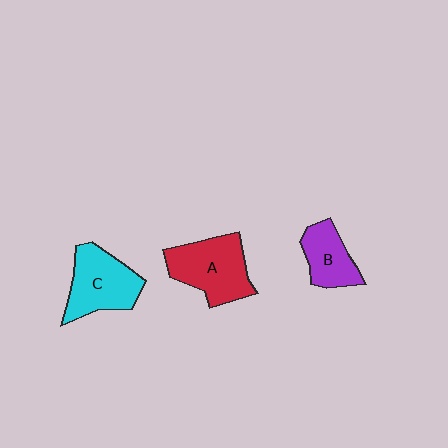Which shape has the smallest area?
Shape B (purple).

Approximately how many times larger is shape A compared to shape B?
Approximately 1.6 times.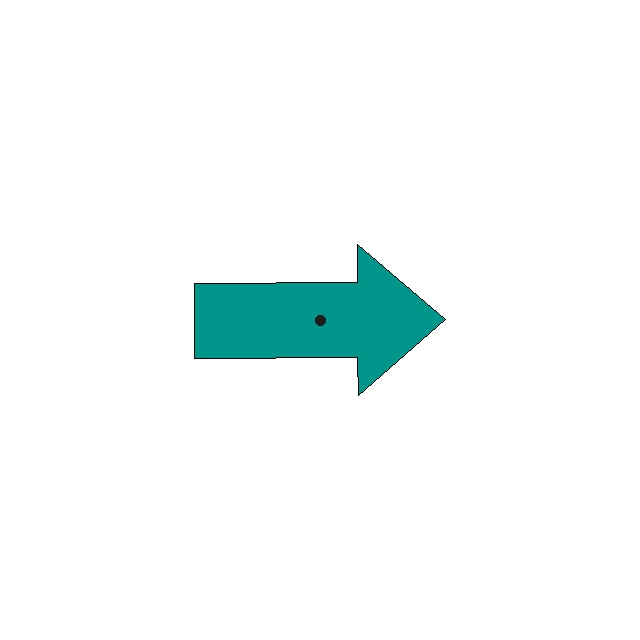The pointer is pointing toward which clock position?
Roughly 3 o'clock.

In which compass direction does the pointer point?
East.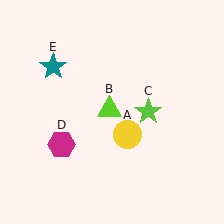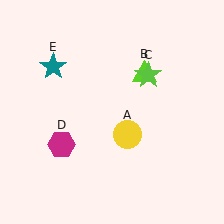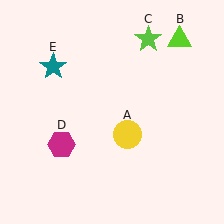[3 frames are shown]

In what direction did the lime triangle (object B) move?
The lime triangle (object B) moved up and to the right.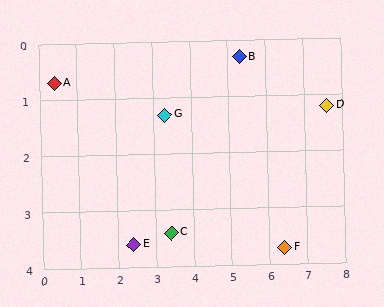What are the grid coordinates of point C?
Point C is at approximately (3.4, 3.4).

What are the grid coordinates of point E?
Point E is at approximately (2.4, 3.6).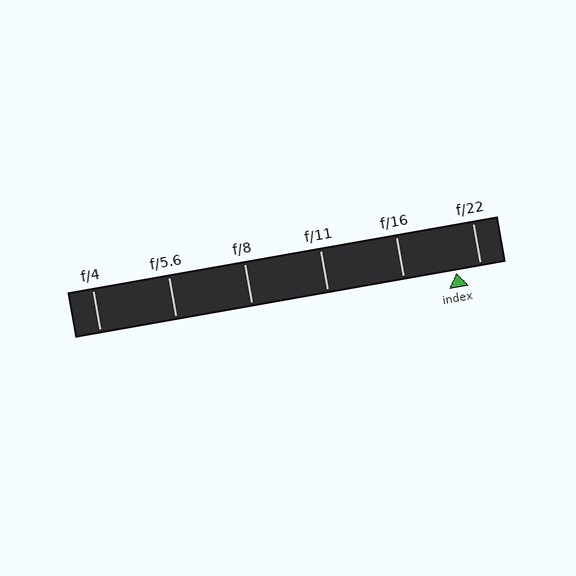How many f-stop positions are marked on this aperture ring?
There are 6 f-stop positions marked.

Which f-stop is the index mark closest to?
The index mark is closest to f/22.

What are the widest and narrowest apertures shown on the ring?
The widest aperture shown is f/4 and the narrowest is f/22.